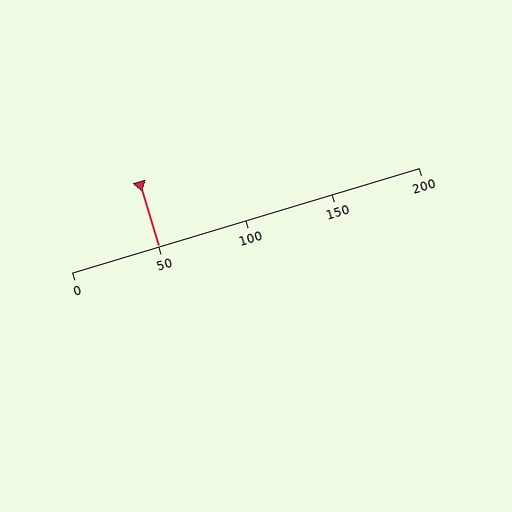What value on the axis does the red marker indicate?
The marker indicates approximately 50.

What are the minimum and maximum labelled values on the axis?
The axis runs from 0 to 200.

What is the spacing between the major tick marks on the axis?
The major ticks are spaced 50 apart.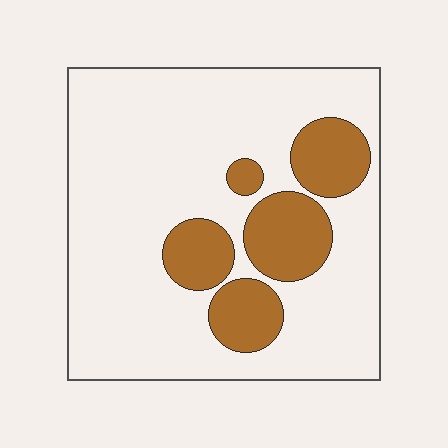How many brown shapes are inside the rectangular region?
5.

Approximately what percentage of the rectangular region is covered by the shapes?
Approximately 20%.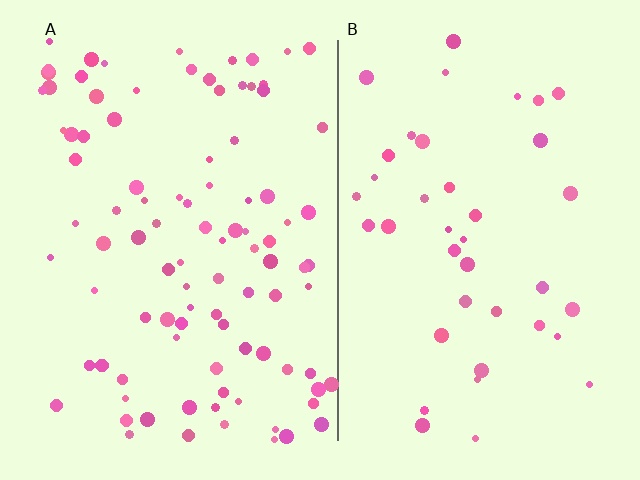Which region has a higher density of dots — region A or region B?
A (the left).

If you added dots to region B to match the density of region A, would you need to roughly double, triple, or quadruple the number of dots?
Approximately double.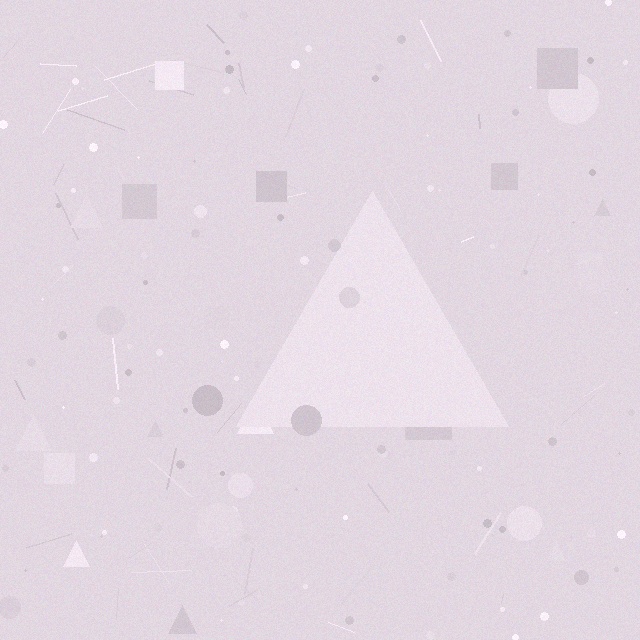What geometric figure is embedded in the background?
A triangle is embedded in the background.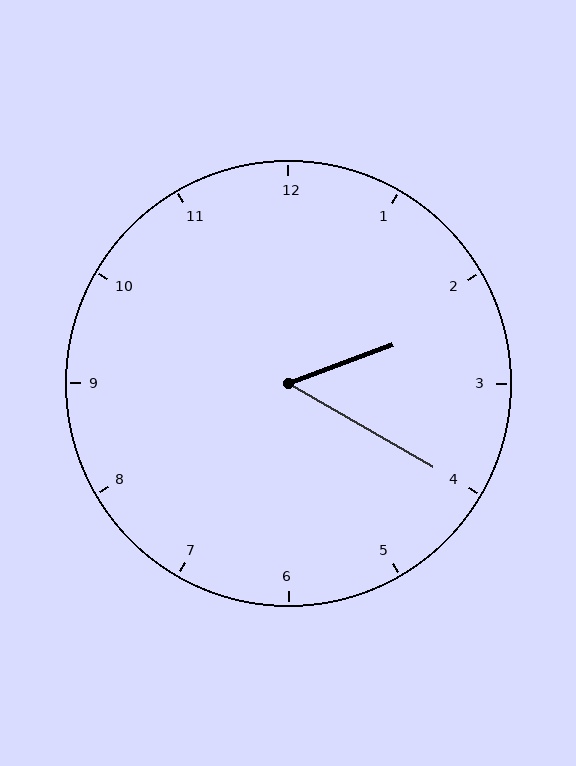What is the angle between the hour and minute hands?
Approximately 50 degrees.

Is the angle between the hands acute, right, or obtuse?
It is acute.